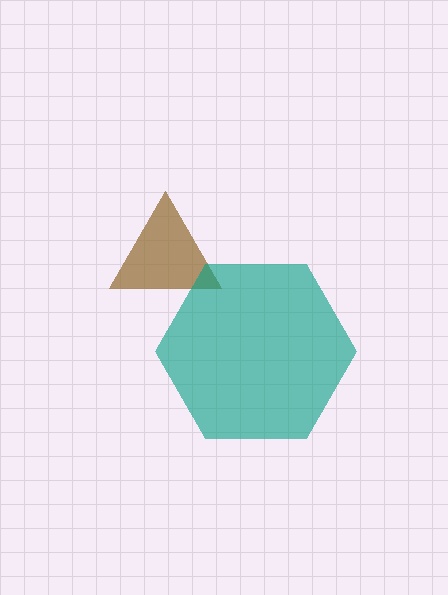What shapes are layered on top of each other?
The layered shapes are: a brown triangle, a teal hexagon.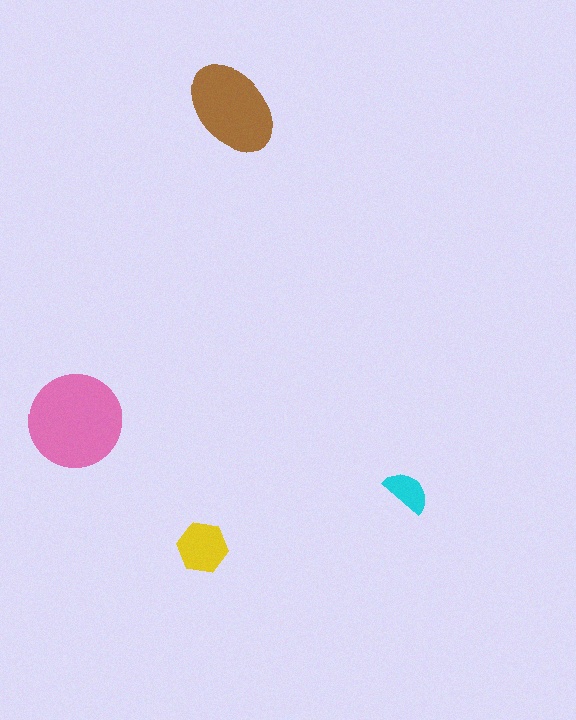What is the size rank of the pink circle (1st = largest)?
1st.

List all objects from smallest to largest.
The cyan semicircle, the yellow hexagon, the brown ellipse, the pink circle.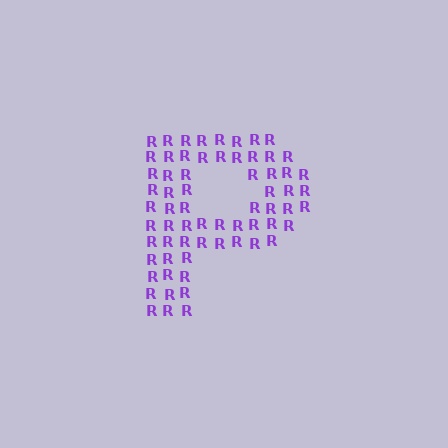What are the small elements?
The small elements are letter R's.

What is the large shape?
The large shape is the letter P.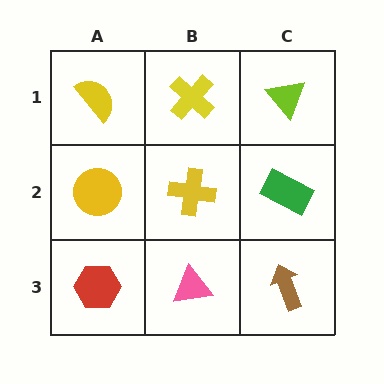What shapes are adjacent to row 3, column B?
A yellow cross (row 2, column B), a red hexagon (row 3, column A), a brown arrow (row 3, column C).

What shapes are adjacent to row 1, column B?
A yellow cross (row 2, column B), a yellow semicircle (row 1, column A), a lime triangle (row 1, column C).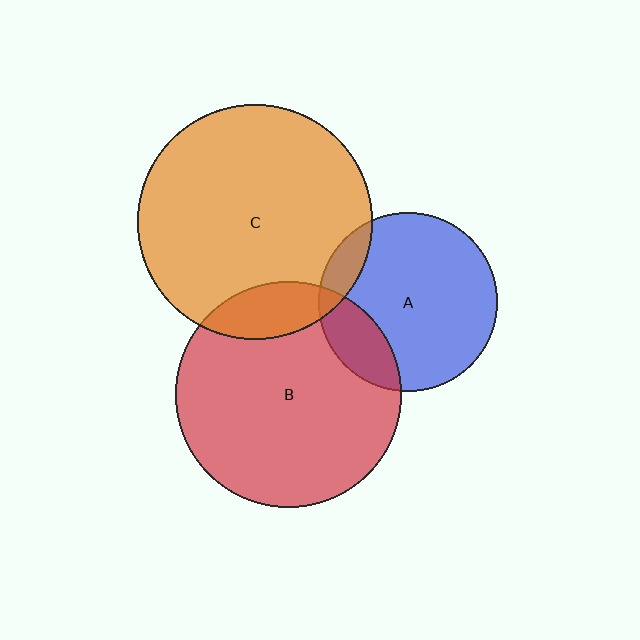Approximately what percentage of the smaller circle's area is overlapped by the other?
Approximately 20%.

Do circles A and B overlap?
Yes.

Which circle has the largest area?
Circle C (orange).